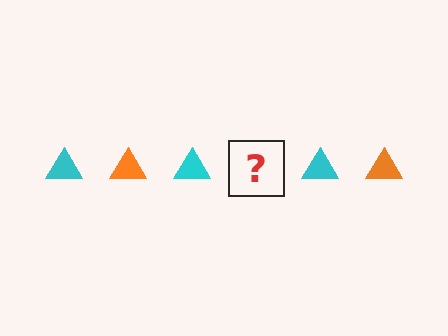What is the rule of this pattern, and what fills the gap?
The rule is that the pattern cycles through cyan, orange triangles. The gap should be filled with an orange triangle.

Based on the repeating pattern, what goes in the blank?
The blank should be an orange triangle.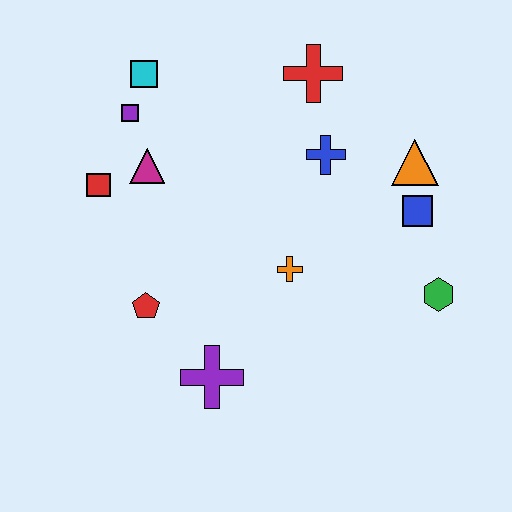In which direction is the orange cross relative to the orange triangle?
The orange cross is to the left of the orange triangle.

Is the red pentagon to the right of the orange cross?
No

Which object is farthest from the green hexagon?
The cyan square is farthest from the green hexagon.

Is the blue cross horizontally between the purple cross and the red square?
No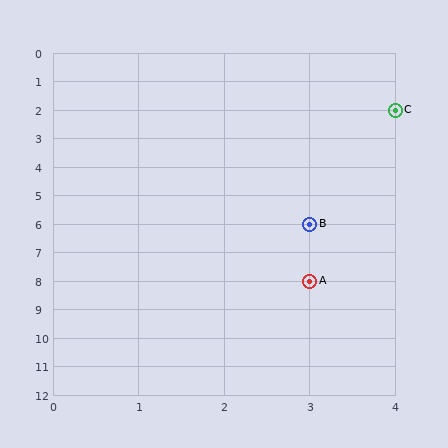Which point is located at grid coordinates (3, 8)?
Point A is at (3, 8).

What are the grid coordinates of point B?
Point B is at grid coordinates (3, 6).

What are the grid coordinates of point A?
Point A is at grid coordinates (3, 8).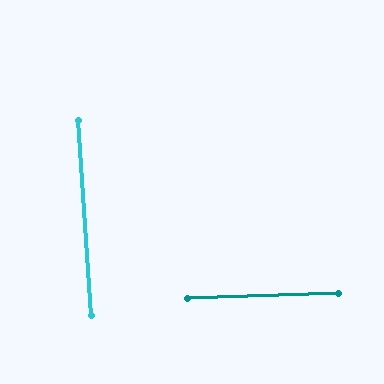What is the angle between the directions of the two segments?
Approximately 88 degrees.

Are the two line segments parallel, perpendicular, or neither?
Perpendicular — they meet at approximately 88°.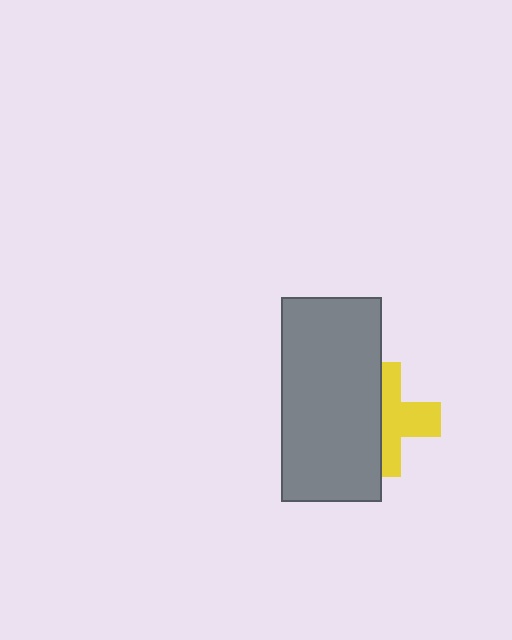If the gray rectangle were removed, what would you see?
You would see the complete yellow cross.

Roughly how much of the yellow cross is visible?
About half of it is visible (roughly 53%).